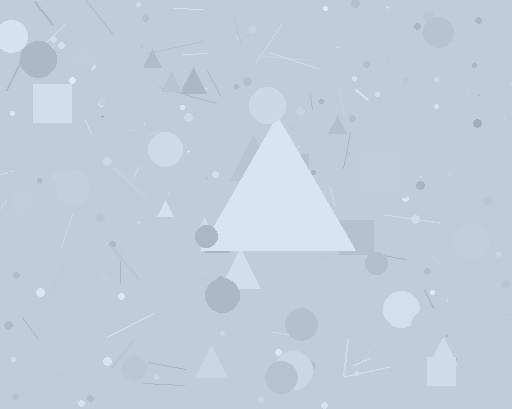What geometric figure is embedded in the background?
A triangle is embedded in the background.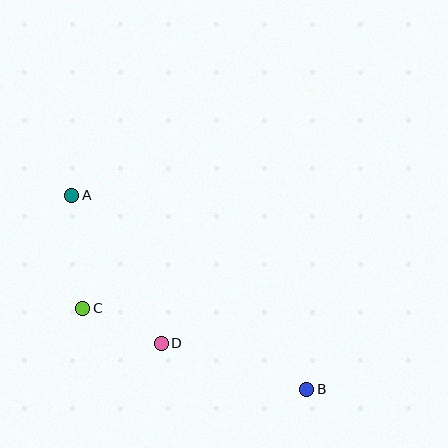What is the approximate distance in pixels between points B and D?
The distance between B and D is approximately 153 pixels.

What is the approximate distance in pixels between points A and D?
The distance between A and D is approximately 173 pixels.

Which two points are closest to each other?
Points C and D are closest to each other.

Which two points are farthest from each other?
Points A and B are farthest from each other.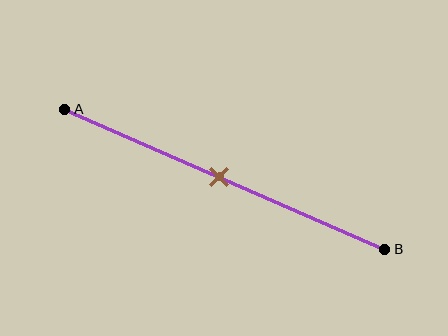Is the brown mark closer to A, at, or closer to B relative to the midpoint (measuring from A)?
The brown mark is approximately at the midpoint of segment AB.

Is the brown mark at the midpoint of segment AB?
Yes, the mark is approximately at the midpoint.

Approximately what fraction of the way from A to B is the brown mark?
The brown mark is approximately 50% of the way from A to B.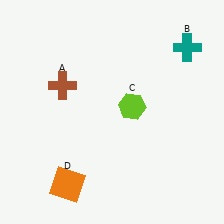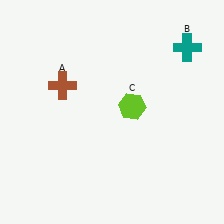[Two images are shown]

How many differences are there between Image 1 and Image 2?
There is 1 difference between the two images.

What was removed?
The orange square (D) was removed in Image 2.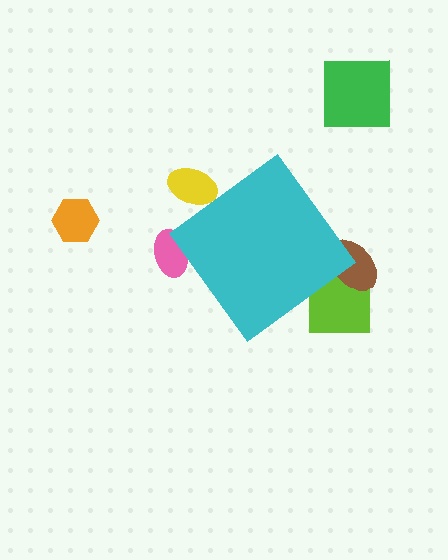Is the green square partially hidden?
No, the green square is fully visible.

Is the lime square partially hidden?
Yes, the lime square is partially hidden behind the cyan diamond.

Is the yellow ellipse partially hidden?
Yes, the yellow ellipse is partially hidden behind the cyan diamond.